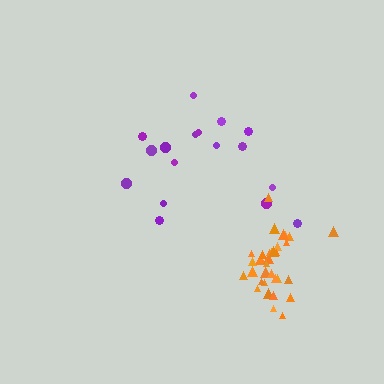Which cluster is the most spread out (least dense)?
Purple.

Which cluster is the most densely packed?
Orange.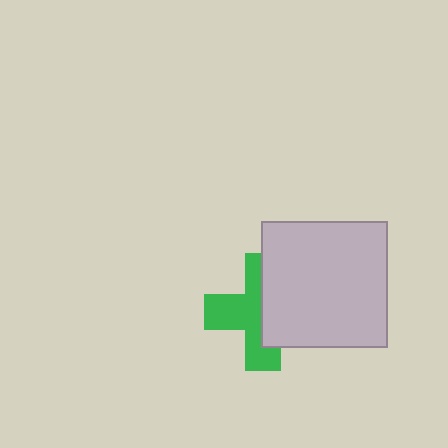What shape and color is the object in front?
The object in front is a light gray square.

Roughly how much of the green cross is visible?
About half of it is visible (roughly 54%).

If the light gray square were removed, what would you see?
You would see the complete green cross.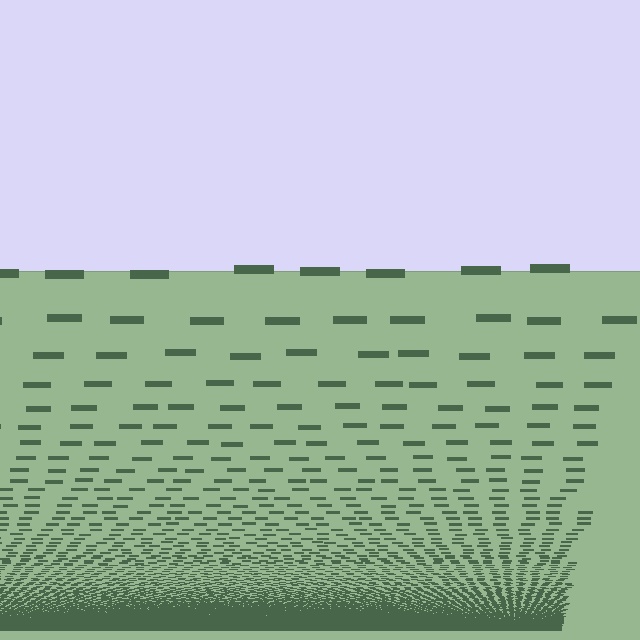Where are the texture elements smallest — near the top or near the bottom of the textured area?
Near the bottom.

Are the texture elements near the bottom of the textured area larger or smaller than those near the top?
Smaller. The gradient is inverted — elements near the bottom are smaller and denser.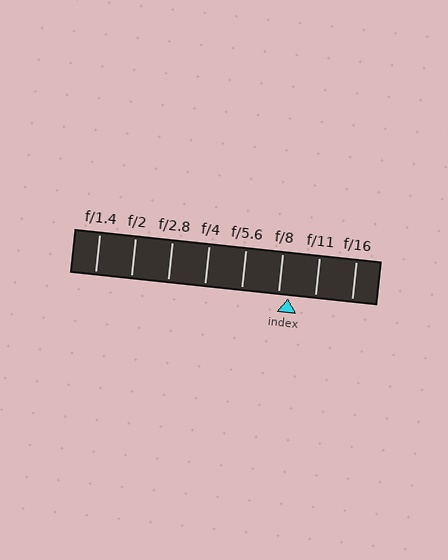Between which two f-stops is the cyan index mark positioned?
The index mark is between f/8 and f/11.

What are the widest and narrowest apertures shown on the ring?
The widest aperture shown is f/1.4 and the narrowest is f/16.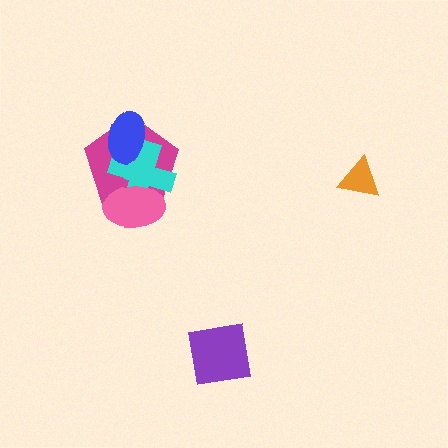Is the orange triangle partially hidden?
No, no other shape covers it.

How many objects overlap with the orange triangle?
0 objects overlap with the orange triangle.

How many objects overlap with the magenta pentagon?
3 objects overlap with the magenta pentagon.